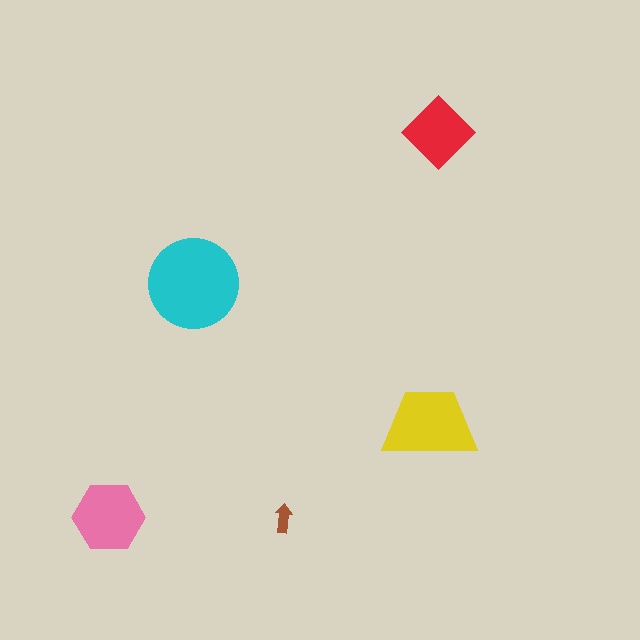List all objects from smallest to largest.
The brown arrow, the red diamond, the pink hexagon, the yellow trapezoid, the cyan circle.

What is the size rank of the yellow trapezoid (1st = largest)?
2nd.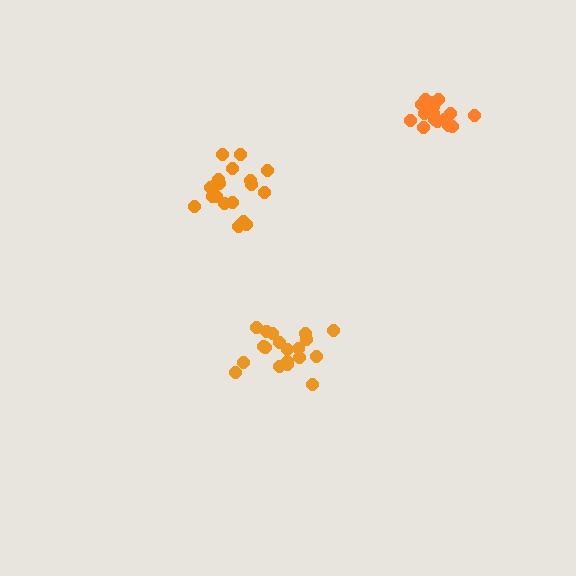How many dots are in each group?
Group 1: 18 dots, Group 2: 19 dots, Group 3: 19 dots (56 total).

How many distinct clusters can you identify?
There are 3 distinct clusters.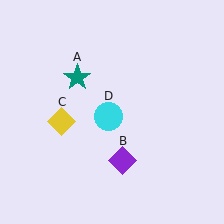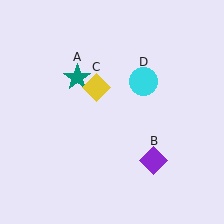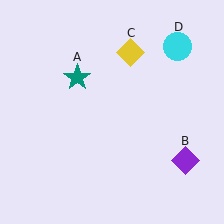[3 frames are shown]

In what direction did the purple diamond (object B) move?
The purple diamond (object B) moved right.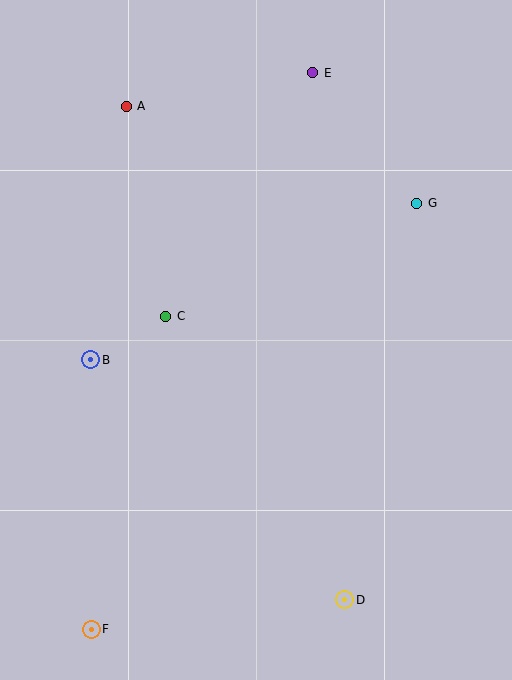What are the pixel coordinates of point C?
Point C is at (166, 316).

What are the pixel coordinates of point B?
Point B is at (91, 360).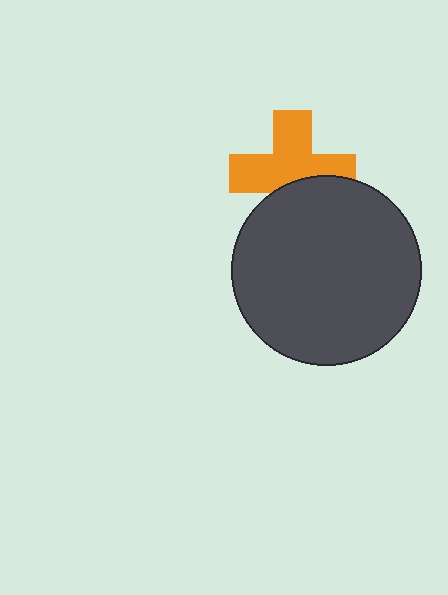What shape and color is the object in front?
The object in front is a dark gray circle.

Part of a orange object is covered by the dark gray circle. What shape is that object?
It is a cross.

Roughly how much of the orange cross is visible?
Most of it is visible (roughly 66%).